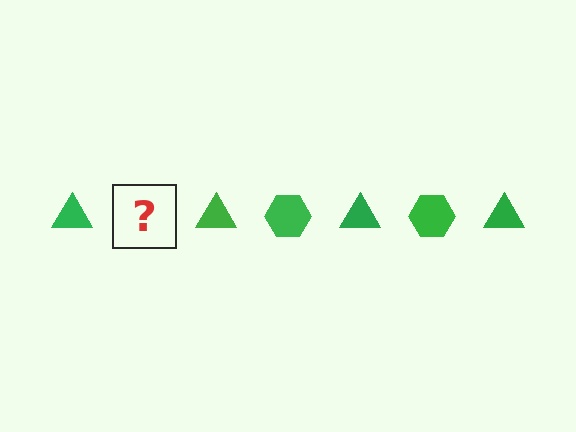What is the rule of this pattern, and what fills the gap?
The rule is that the pattern cycles through triangle, hexagon shapes in green. The gap should be filled with a green hexagon.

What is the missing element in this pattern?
The missing element is a green hexagon.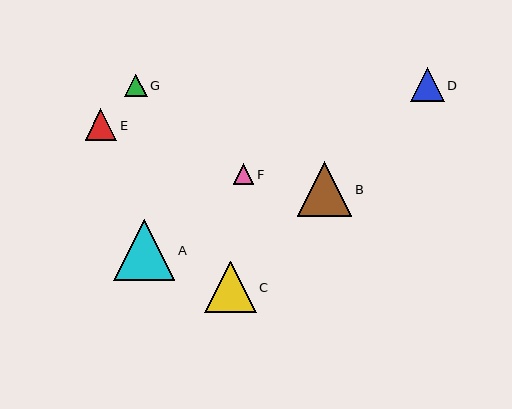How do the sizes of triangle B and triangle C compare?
Triangle B and triangle C are approximately the same size.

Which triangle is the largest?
Triangle A is the largest with a size of approximately 61 pixels.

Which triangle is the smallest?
Triangle F is the smallest with a size of approximately 20 pixels.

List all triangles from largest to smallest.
From largest to smallest: A, B, C, D, E, G, F.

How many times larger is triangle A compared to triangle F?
Triangle A is approximately 3.0 times the size of triangle F.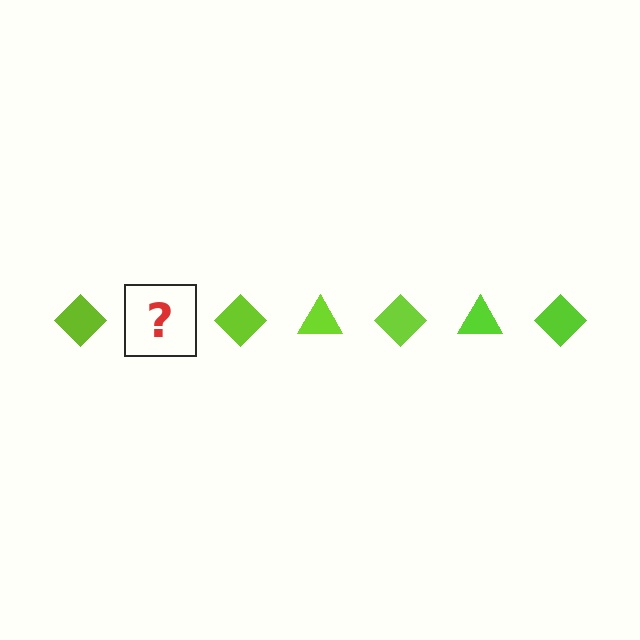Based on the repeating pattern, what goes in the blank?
The blank should be a lime triangle.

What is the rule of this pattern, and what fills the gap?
The rule is that the pattern cycles through diamond, triangle shapes in lime. The gap should be filled with a lime triangle.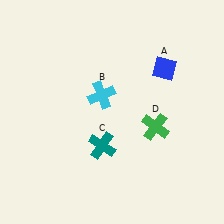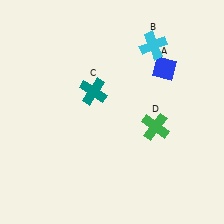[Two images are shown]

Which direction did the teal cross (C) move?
The teal cross (C) moved up.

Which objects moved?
The objects that moved are: the cyan cross (B), the teal cross (C).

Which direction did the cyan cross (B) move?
The cyan cross (B) moved right.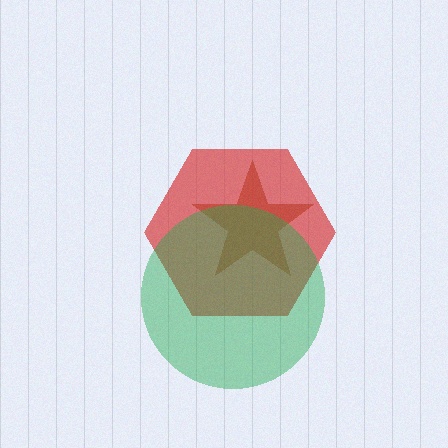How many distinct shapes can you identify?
There are 3 distinct shapes: a brown star, a red hexagon, a green circle.